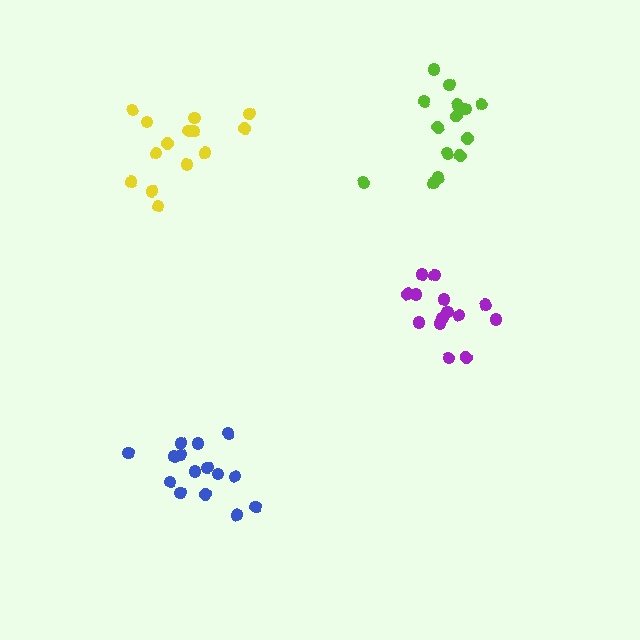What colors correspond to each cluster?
The clusters are colored: lime, purple, blue, yellow.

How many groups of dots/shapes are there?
There are 4 groups.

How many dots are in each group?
Group 1: 14 dots, Group 2: 14 dots, Group 3: 15 dots, Group 4: 14 dots (57 total).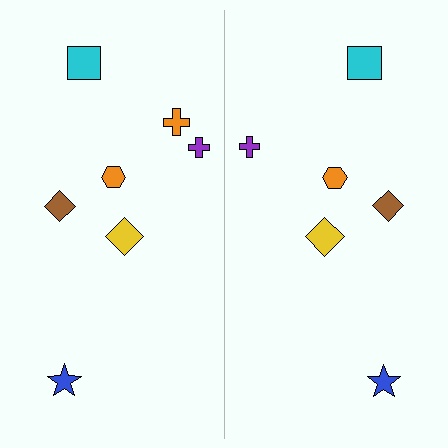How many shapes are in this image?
There are 13 shapes in this image.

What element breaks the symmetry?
A orange cross is missing from the right side.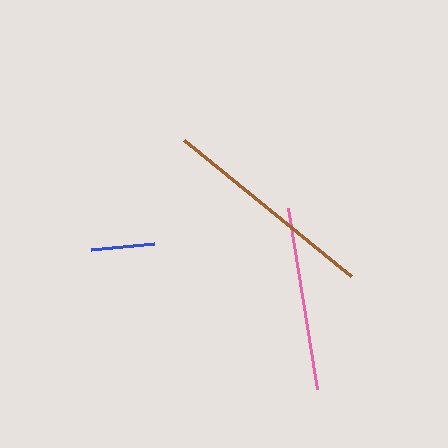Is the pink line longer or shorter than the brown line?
The brown line is longer than the pink line.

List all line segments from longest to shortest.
From longest to shortest: brown, pink, blue.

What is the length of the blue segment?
The blue segment is approximately 64 pixels long.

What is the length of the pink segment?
The pink segment is approximately 184 pixels long.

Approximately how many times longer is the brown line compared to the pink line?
The brown line is approximately 1.2 times the length of the pink line.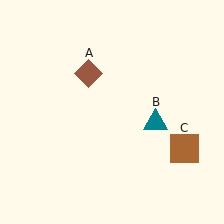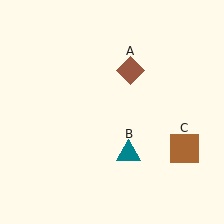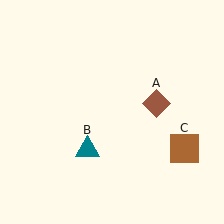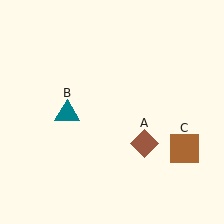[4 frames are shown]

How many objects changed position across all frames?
2 objects changed position: brown diamond (object A), teal triangle (object B).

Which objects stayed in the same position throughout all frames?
Brown square (object C) remained stationary.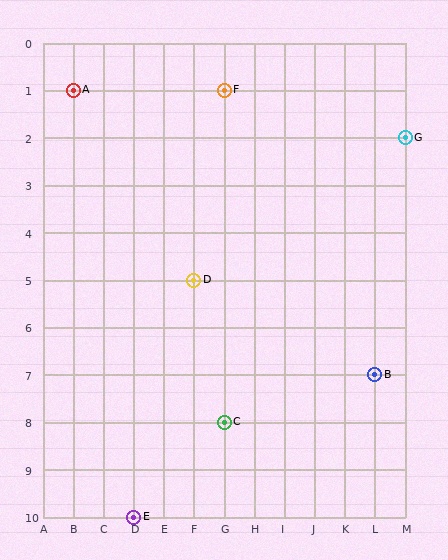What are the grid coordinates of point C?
Point C is at grid coordinates (G, 8).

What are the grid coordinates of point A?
Point A is at grid coordinates (B, 1).